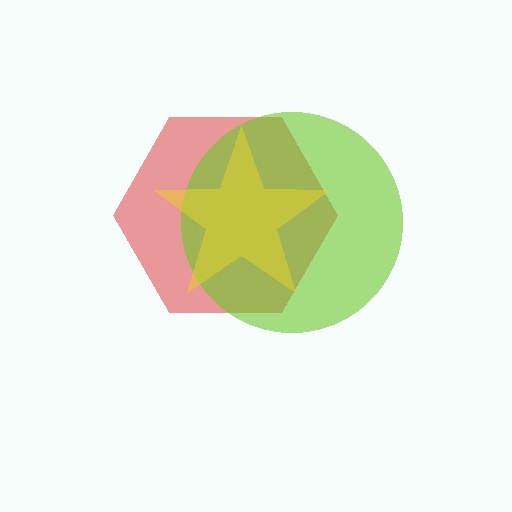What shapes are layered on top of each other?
The layered shapes are: a red hexagon, a lime circle, a yellow star.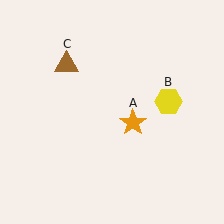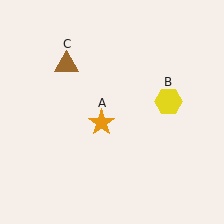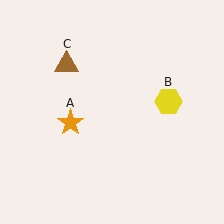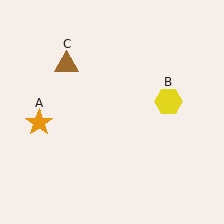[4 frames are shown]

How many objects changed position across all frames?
1 object changed position: orange star (object A).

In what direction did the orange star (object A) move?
The orange star (object A) moved left.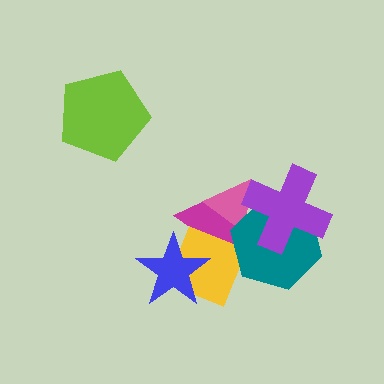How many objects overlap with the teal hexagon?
4 objects overlap with the teal hexagon.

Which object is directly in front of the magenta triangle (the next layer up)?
The yellow diamond is directly in front of the magenta triangle.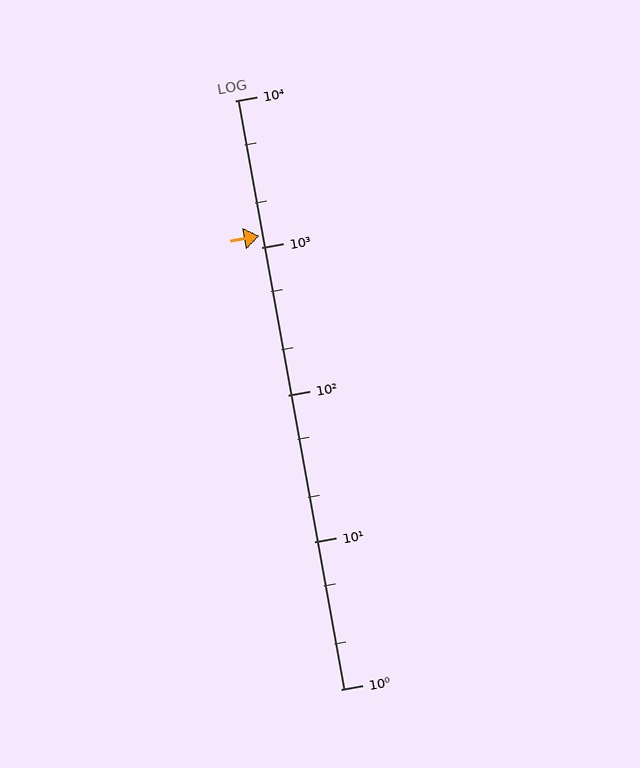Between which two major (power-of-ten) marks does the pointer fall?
The pointer is between 1000 and 10000.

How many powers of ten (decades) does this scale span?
The scale spans 4 decades, from 1 to 10000.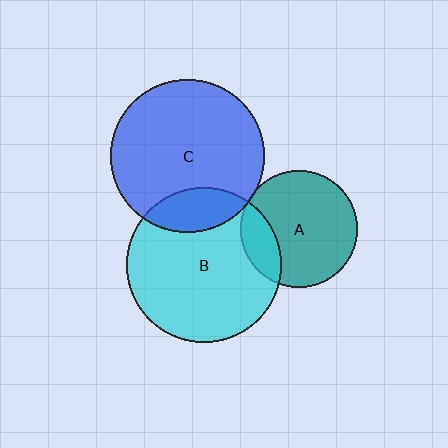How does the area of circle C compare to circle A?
Approximately 1.7 times.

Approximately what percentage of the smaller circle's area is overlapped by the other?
Approximately 20%.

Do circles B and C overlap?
Yes.